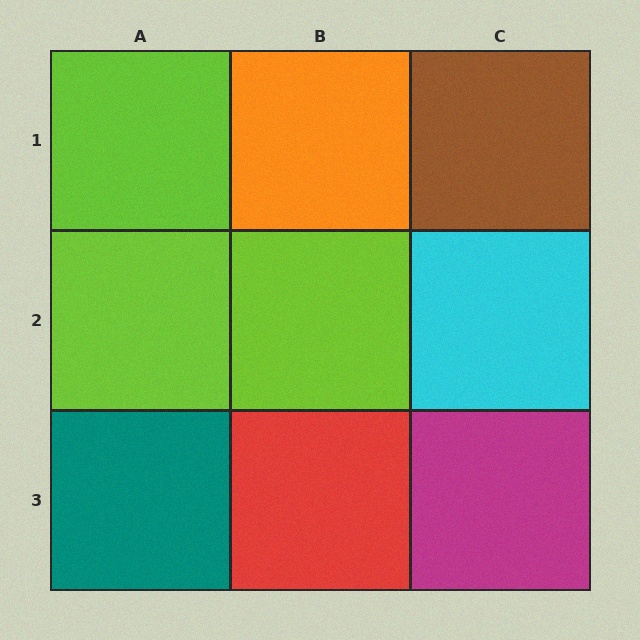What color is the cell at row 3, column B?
Red.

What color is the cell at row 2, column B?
Lime.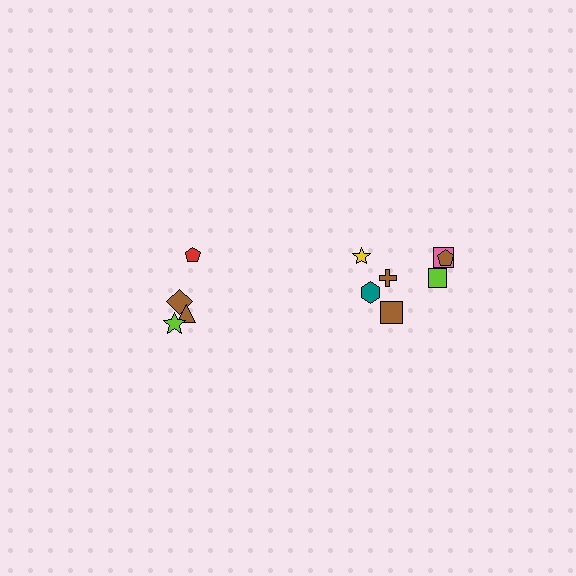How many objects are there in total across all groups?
There are 11 objects.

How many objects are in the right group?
There are 7 objects.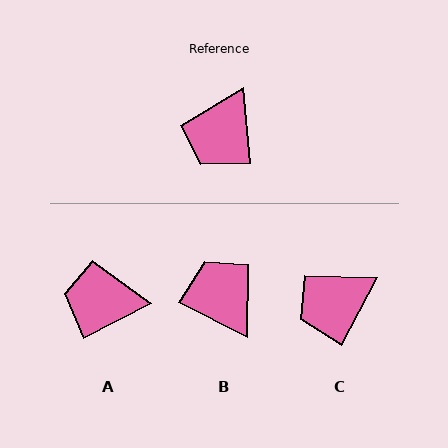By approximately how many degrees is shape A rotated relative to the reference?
Approximately 68 degrees clockwise.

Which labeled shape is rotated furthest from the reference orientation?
B, about 122 degrees away.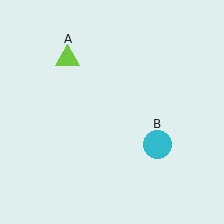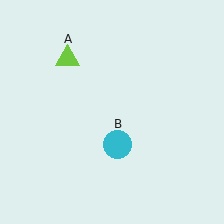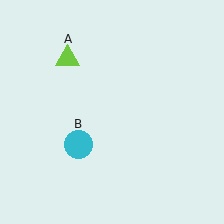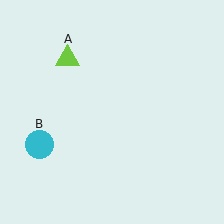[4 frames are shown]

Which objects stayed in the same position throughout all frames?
Lime triangle (object A) remained stationary.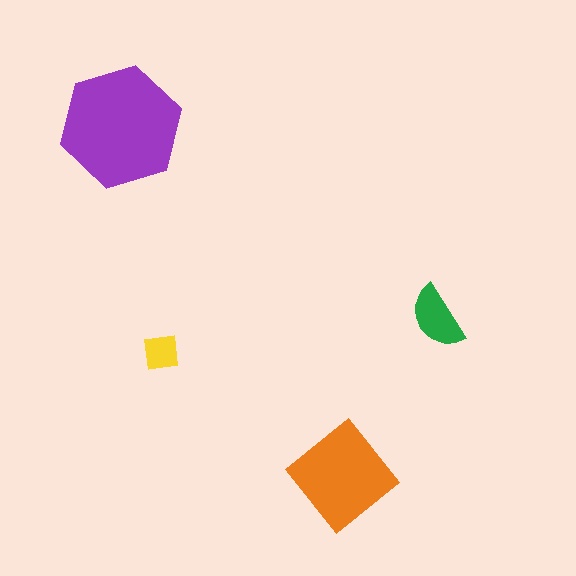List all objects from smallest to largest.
The yellow square, the green semicircle, the orange diamond, the purple hexagon.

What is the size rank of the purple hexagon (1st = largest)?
1st.